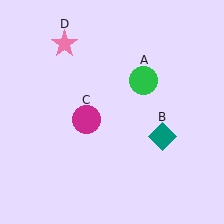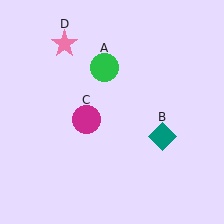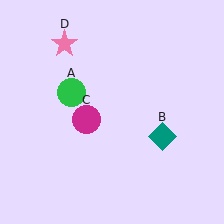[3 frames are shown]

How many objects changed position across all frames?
1 object changed position: green circle (object A).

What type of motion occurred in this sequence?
The green circle (object A) rotated counterclockwise around the center of the scene.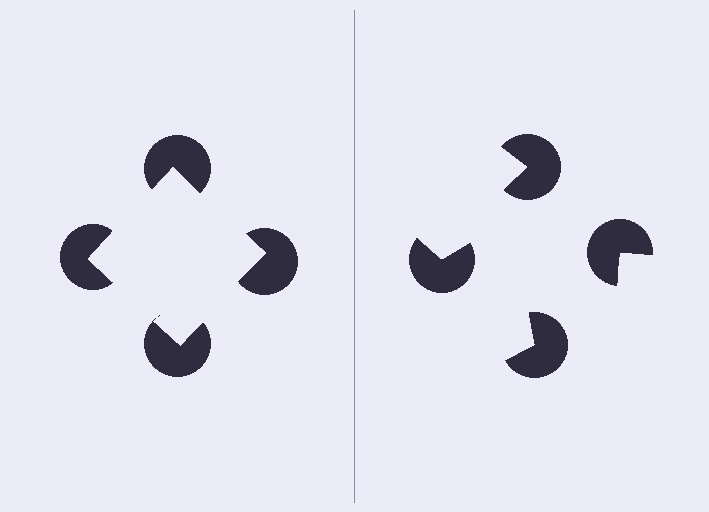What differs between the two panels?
The pac-man discs are positioned identically on both sides; only the wedge orientations differ. On the left they align to a square; on the right they are misaligned.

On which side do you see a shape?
An illusory square appears on the left side. On the right side the wedge cuts are rotated, so no coherent shape forms.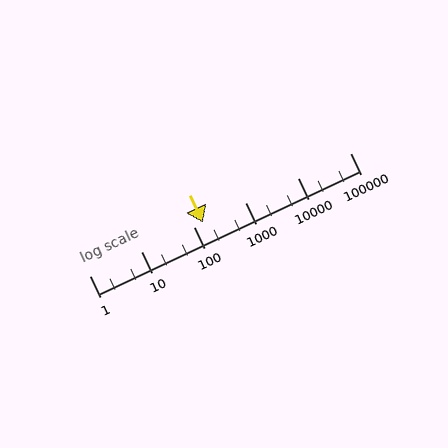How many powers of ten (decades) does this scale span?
The scale spans 5 decades, from 1 to 100000.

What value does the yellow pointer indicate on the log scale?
The pointer indicates approximately 150.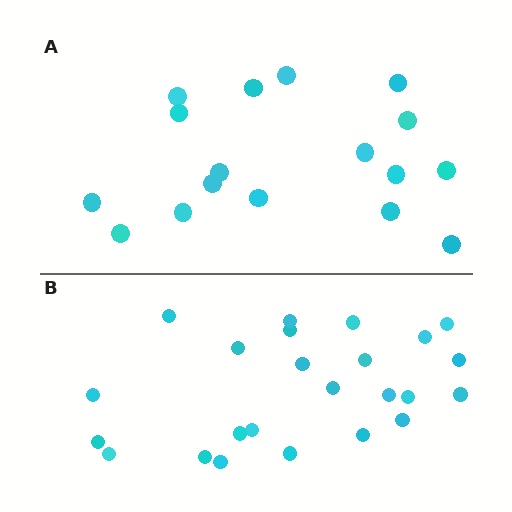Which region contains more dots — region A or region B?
Region B (the bottom region) has more dots.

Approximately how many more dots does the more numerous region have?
Region B has roughly 8 or so more dots than region A.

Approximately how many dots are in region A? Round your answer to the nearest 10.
About 20 dots. (The exact count is 17, which rounds to 20.)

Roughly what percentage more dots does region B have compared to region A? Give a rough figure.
About 40% more.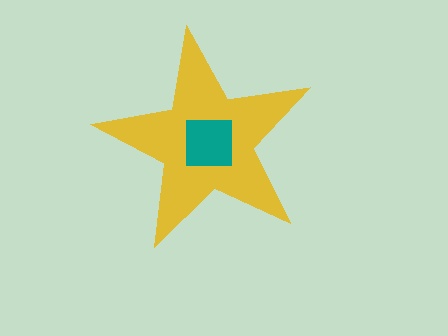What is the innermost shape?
The teal square.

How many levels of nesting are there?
2.